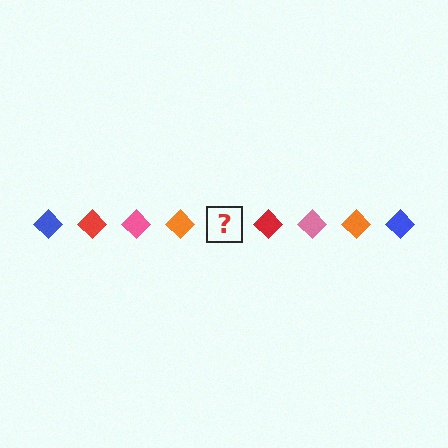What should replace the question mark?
The question mark should be replaced with a blue diamond.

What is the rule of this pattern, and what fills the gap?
The rule is that the pattern cycles through blue, red, pink, orange diamonds. The gap should be filled with a blue diamond.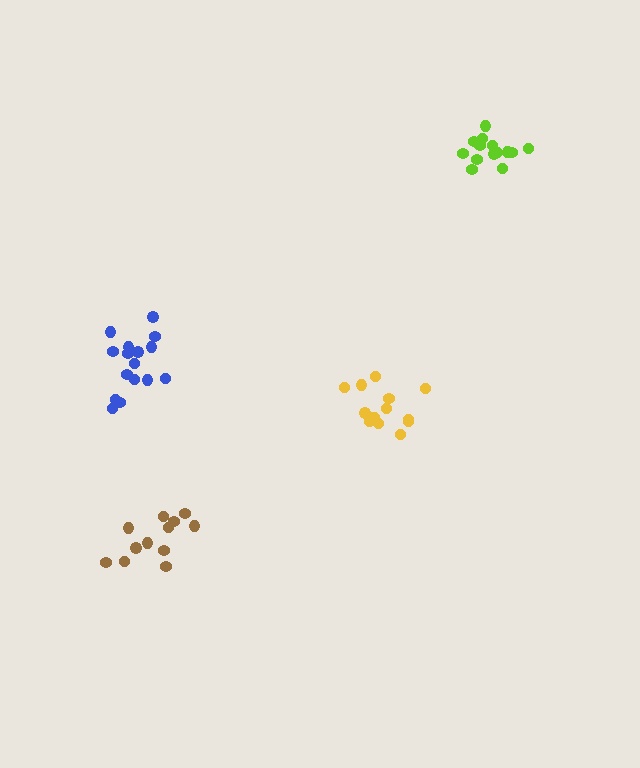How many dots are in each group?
Group 1: 12 dots, Group 2: 14 dots, Group 3: 16 dots, Group 4: 14 dots (56 total).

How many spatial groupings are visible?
There are 4 spatial groupings.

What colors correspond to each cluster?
The clusters are colored: brown, yellow, blue, lime.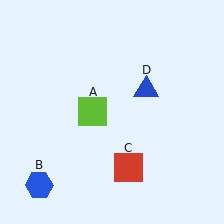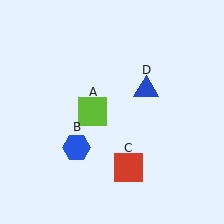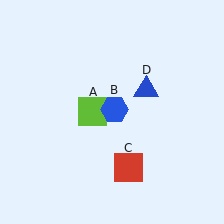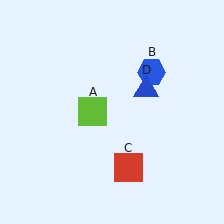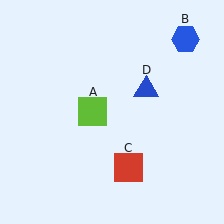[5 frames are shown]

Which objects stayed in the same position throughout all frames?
Lime square (object A) and red square (object C) and blue triangle (object D) remained stationary.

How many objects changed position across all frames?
1 object changed position: blue hexagon (object B).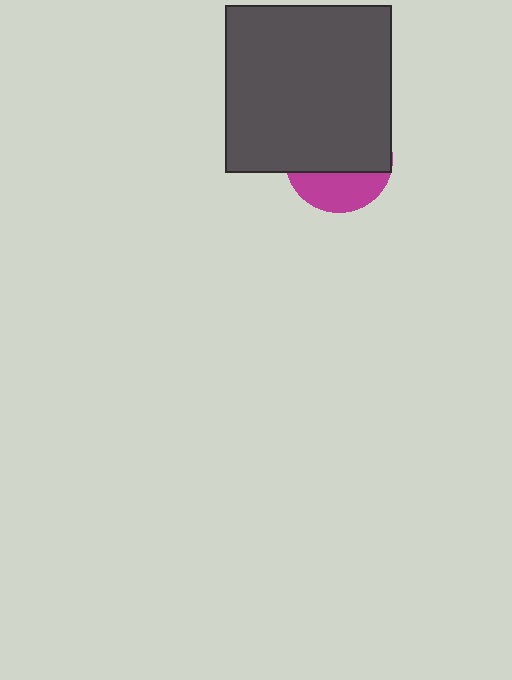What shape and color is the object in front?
The object in front is a dark gray square.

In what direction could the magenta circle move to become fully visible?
The magenta circle could move down. That would shift it out from behind the dark gray square entirely.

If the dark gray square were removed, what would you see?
You would see the complete magenta circle.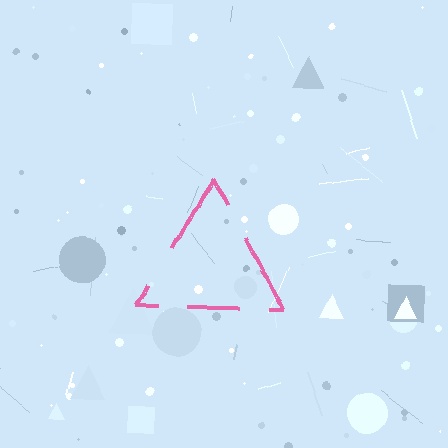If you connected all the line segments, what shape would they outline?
They would outline a triangle.